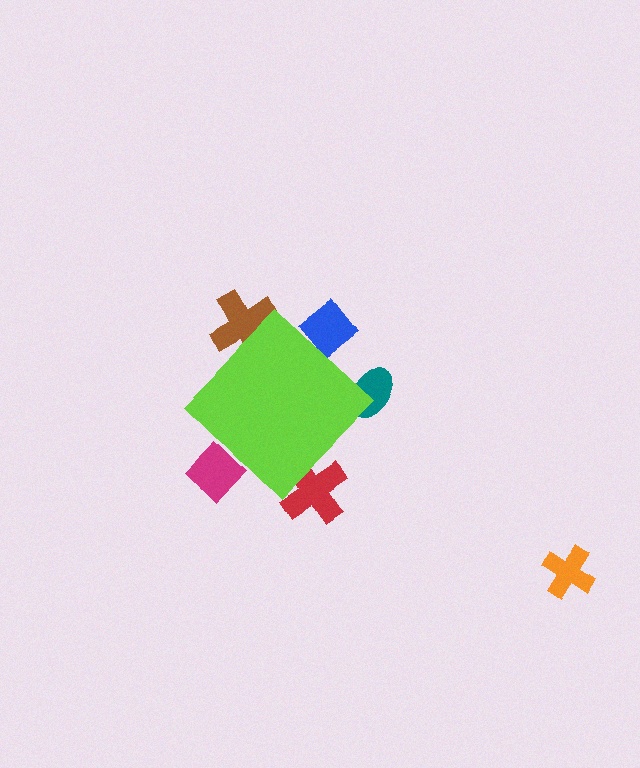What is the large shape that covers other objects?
A lime diamond.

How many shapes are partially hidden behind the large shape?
5 shapes are partially hidden.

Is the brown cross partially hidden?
Yes, the brown cross is partially hidden behind the lime diamond.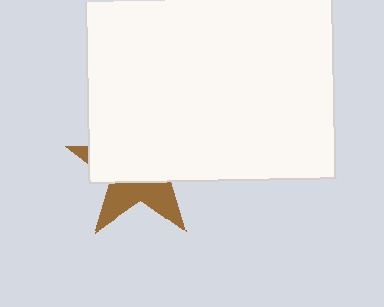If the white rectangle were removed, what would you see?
You would see the complete brown star.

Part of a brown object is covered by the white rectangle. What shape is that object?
It is a star.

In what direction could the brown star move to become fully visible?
The brown star could move down. That would shift it out from behind the white rectangle entirely.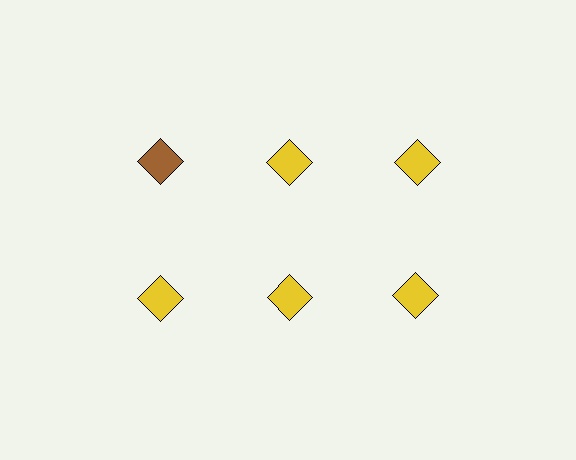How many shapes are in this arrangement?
There are 6 shapes arranged in a grid pattern.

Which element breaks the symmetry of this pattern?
The brown diamond in the top row, leftmost column breaks the symmetry. All other shapes are yellow diamonds.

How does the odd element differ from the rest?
It has a different color: brown instead of yellow.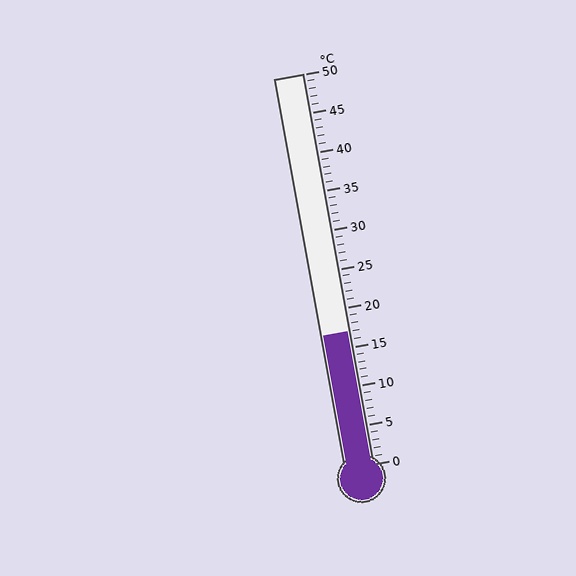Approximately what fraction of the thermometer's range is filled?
The thermometer is filled to approximately 35% of its range.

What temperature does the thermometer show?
The thermometer shows approximately 17°C.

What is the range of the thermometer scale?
The thermometer scale ranges from 0°C to 50°C.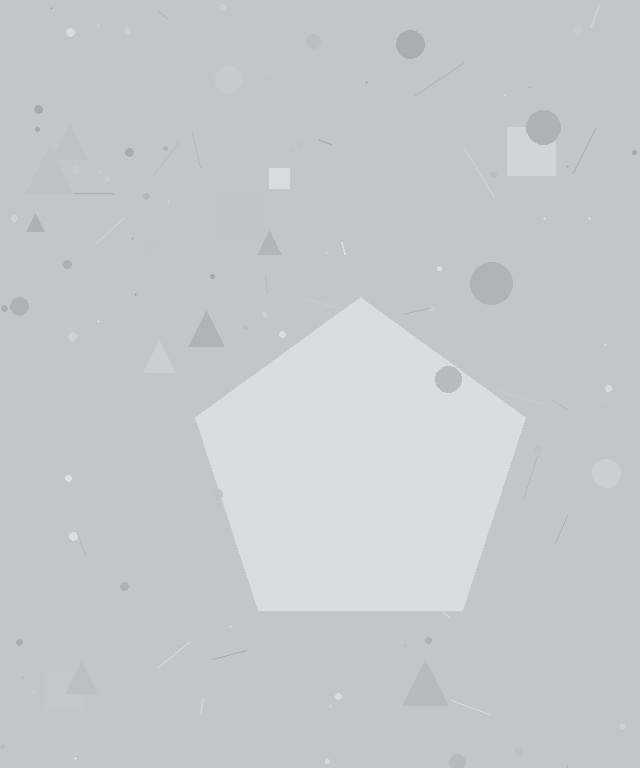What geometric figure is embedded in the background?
A pentagon is embedded in the background.